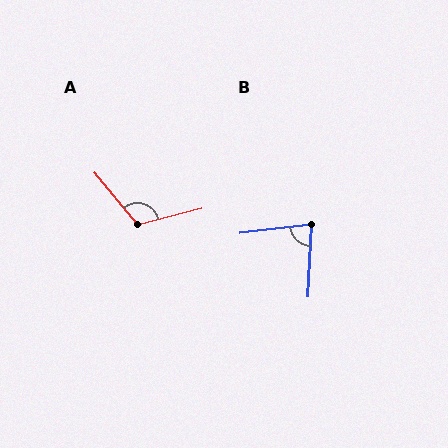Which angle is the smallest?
B, at approximately 81 degrees.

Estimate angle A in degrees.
Approximately 115 degrees.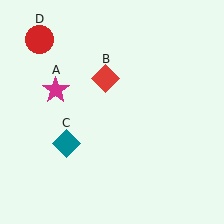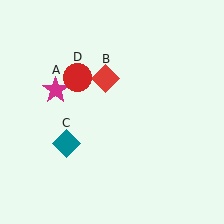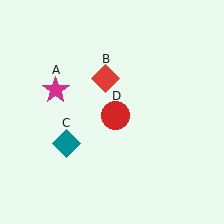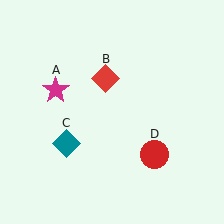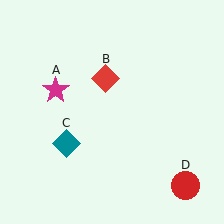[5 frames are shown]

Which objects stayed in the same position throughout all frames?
Magenta star (object A) and red diamond (object B) and teal diamond (object C) remained stationary.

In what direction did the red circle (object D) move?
The red circle (object D) moved down and to the right.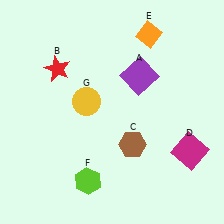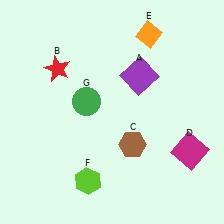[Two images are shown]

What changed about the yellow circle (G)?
In Image 1, G is yellow. In Image 2, it changed to green.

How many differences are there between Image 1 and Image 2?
There is 1 difference between the two images.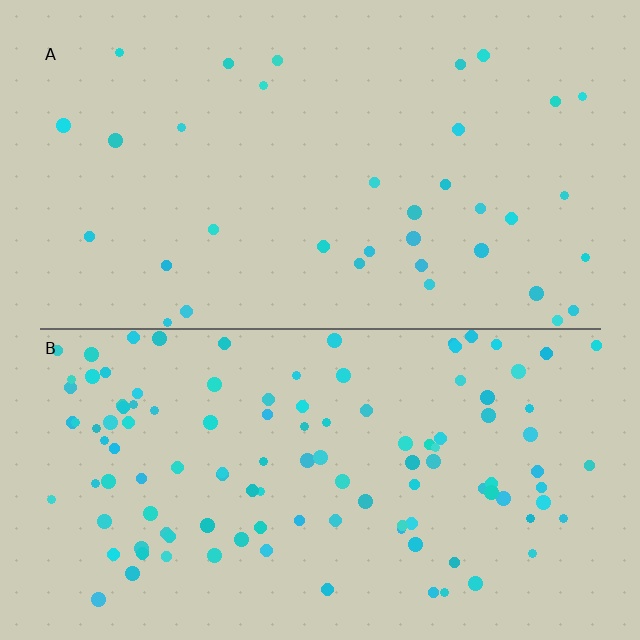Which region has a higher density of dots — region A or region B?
B (the bottom).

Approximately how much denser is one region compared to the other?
Approximately 3.2× — region B over region A.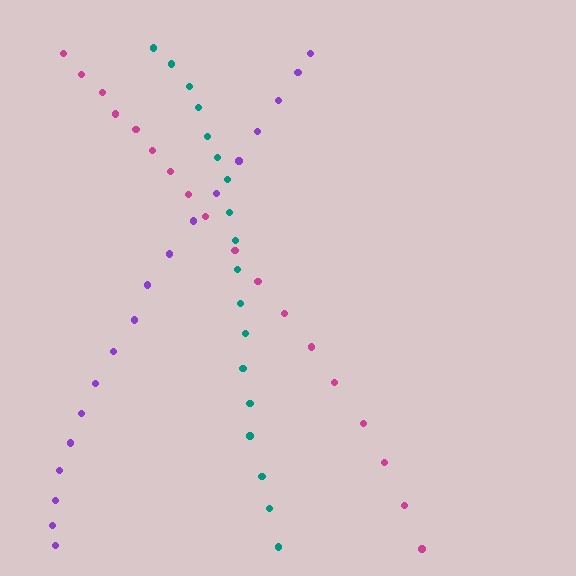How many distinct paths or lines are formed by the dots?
There are 3 distinct paths.